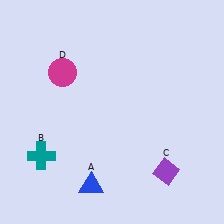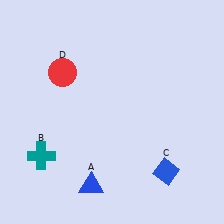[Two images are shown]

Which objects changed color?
C changed from purple to blue. D changed from magenta to red.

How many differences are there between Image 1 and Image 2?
There are 2 differences between the two images.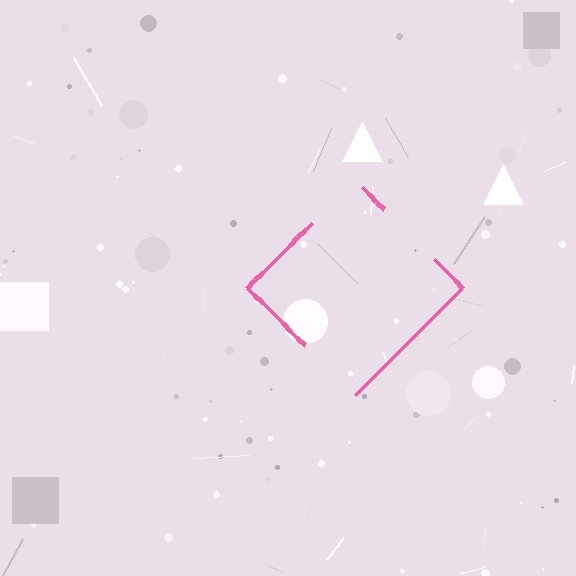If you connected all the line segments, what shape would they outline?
They would outline a diamond.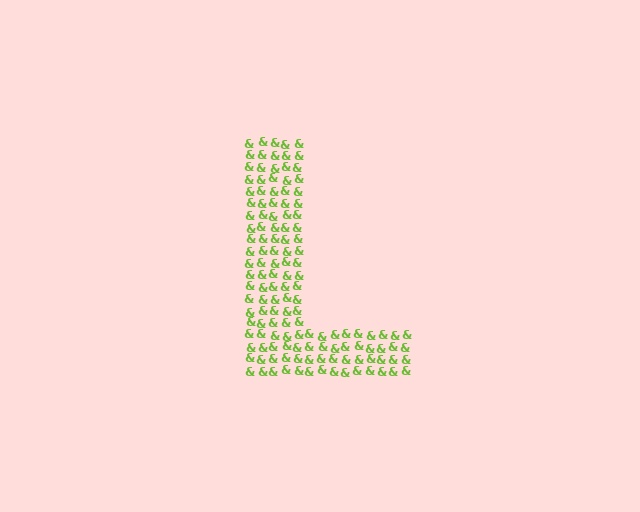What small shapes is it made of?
It is made of small ampersands.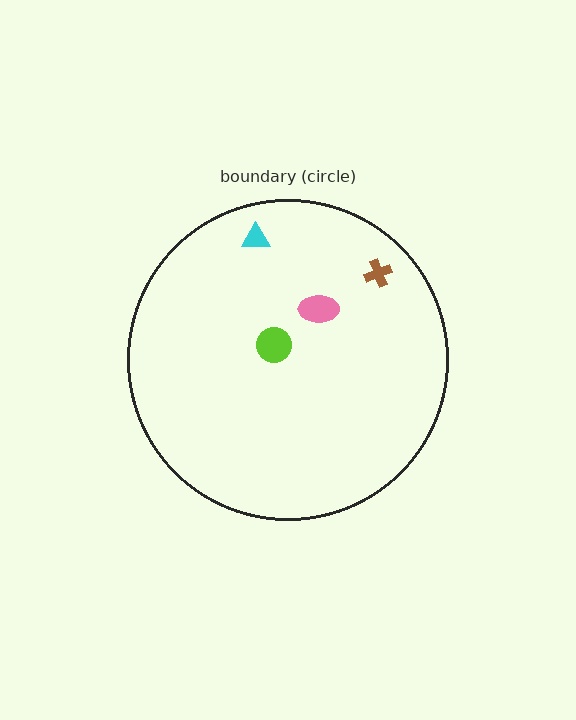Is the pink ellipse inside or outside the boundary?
Inside.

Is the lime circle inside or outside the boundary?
Inside.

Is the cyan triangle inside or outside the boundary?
Inside.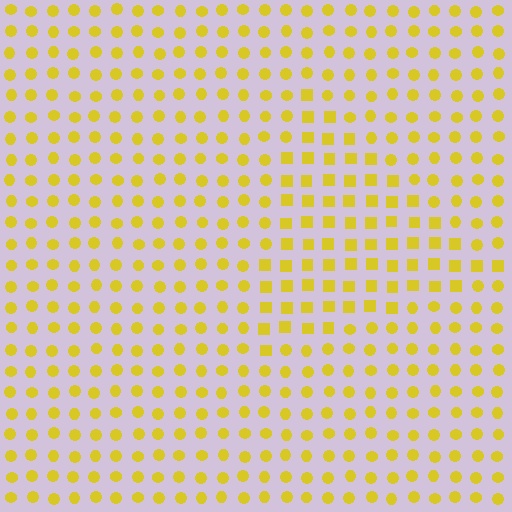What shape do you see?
I see a triangle.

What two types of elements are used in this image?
The image uses squares inside the triangle region and circles outside it.